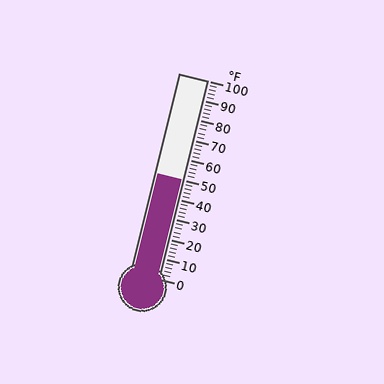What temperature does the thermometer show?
The thermometer shows approximately 50°F.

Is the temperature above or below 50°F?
The temperature is at 50°F.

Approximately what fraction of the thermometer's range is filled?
The thermometer is filled to approximately 50% of its range.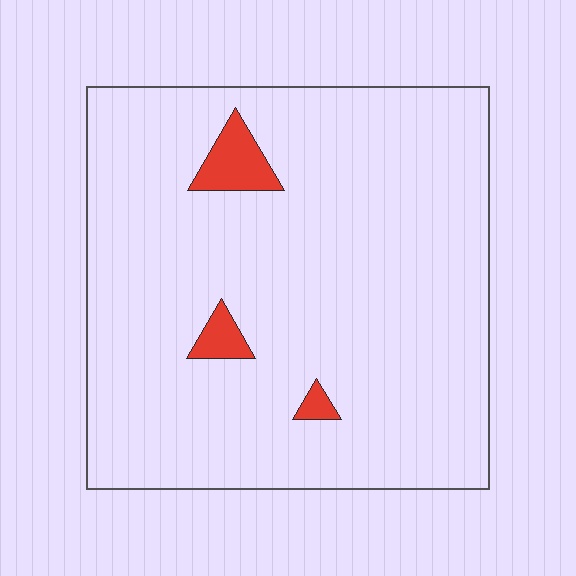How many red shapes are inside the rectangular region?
3.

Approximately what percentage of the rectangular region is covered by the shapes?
Approximately 5%.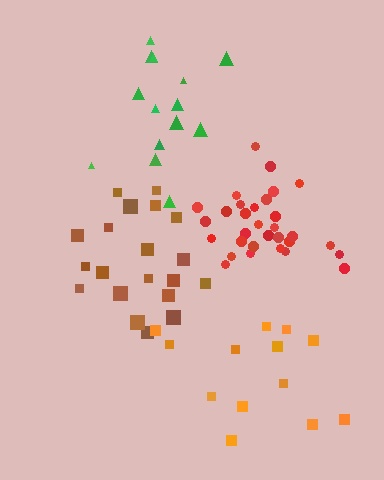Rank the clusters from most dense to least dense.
red, brown, green, orange.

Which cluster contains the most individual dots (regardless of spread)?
Red (31).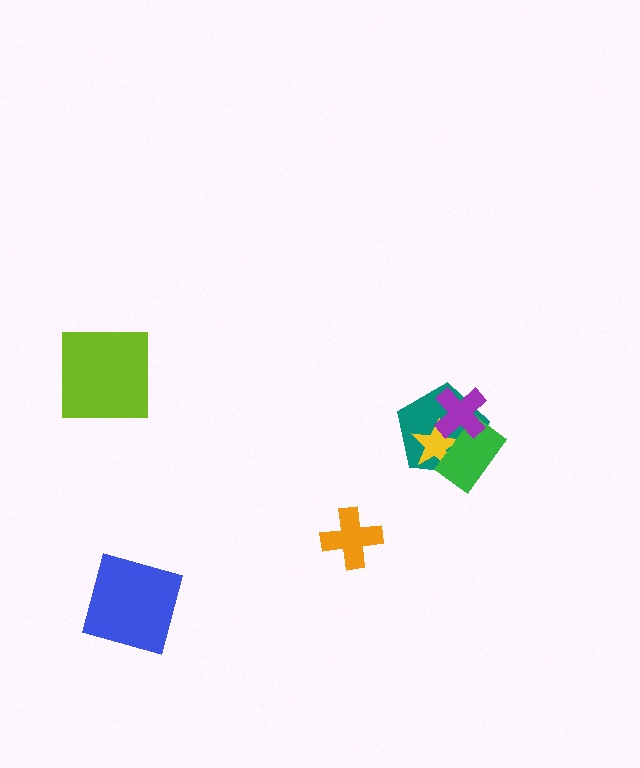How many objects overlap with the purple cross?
3 objects overlap with the purple cross.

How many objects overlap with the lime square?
0 objects overlap with the lime square.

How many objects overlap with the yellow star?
3 objects overlap with the yellow star.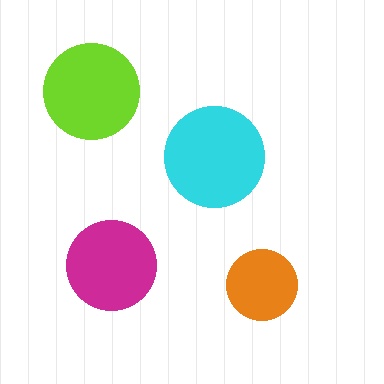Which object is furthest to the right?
The orange circle is rightmost.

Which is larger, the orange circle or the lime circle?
The lime one.